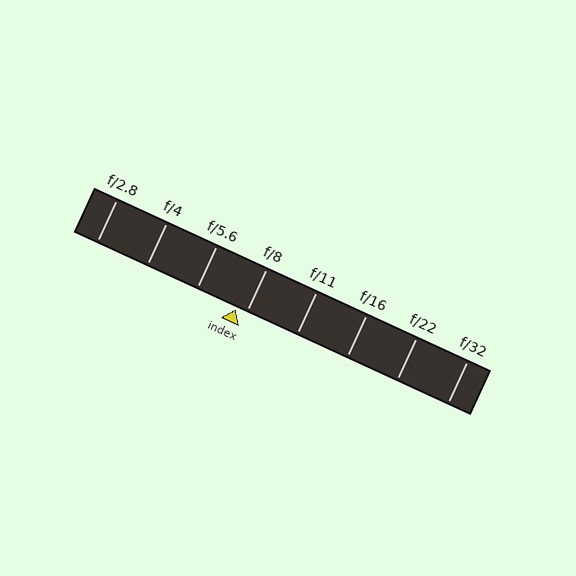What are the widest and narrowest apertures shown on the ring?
The widest aperture shown is f/2.8 and the narrowest is f/32.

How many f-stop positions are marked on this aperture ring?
There are 8 f-stop positions marked.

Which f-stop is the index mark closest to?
The index mark is closest to f/8.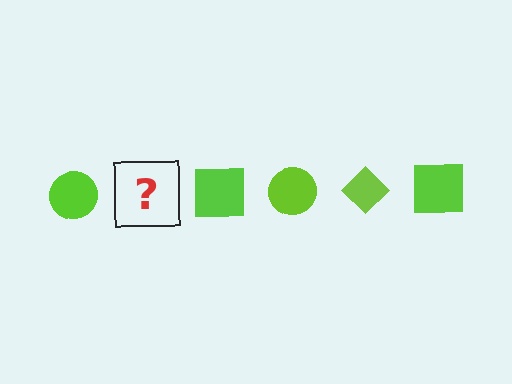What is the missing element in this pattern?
The missing element is a lime diamond.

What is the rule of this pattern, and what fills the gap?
The rule is that the pattern cycles through circle, diamond, square shapes in lime. The gap should be filled with a lime diamond.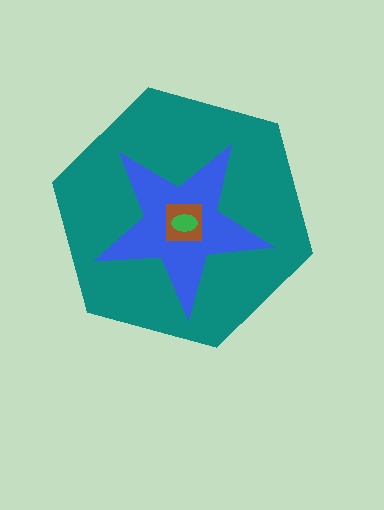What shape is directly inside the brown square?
The green ellipse.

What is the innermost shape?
The green ellipse.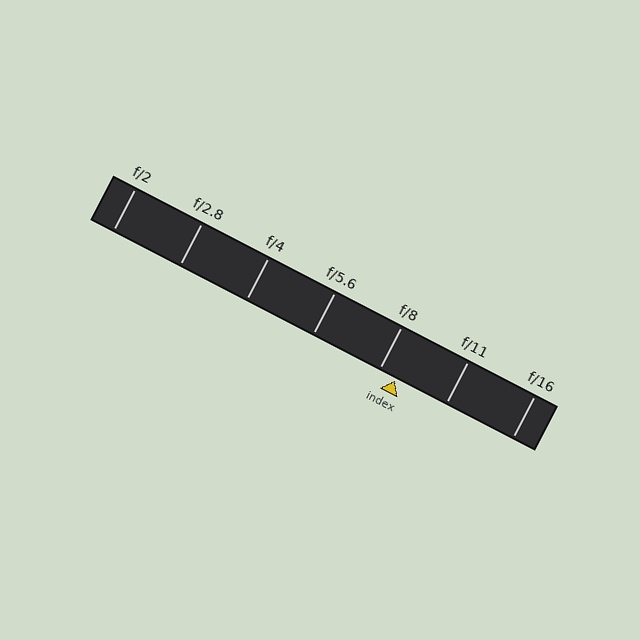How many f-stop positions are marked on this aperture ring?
There are 7 f-stop positions marked.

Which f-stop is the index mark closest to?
The index mark is closest to f/8.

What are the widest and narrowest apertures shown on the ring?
The widest aperture shown is f/2 and the narrowest is f/16.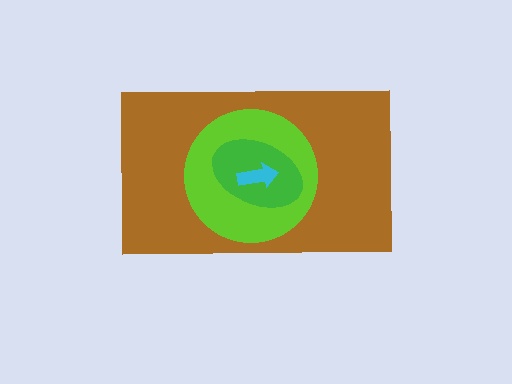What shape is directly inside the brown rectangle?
The lime circle.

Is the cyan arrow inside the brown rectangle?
Yes.